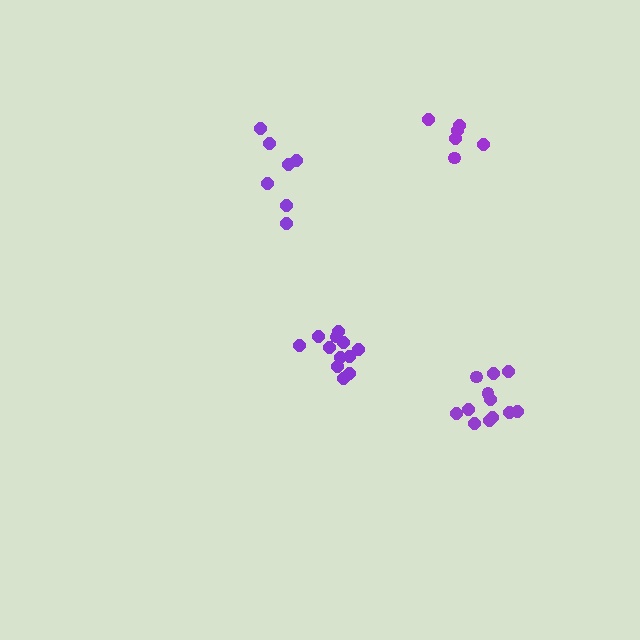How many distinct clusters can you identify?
There are 4 distinct clusters.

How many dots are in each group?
Group 1: 7 dots, Group 2: 12 dots, Group 3: 6 dots, Group 4: 12 dots (37 total).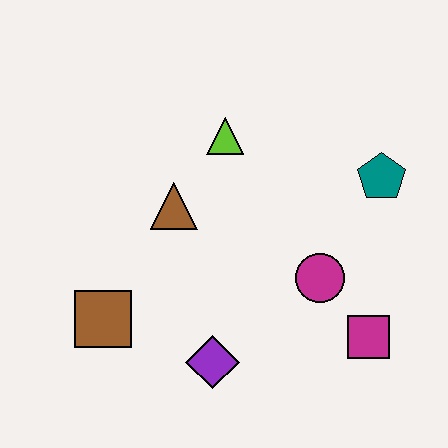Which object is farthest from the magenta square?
The brown square is farthest from the magenta square.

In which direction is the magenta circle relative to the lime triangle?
The magenta circle is below the lime triangle.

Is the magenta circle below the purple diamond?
No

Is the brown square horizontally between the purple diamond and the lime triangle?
No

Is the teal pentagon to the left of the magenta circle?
No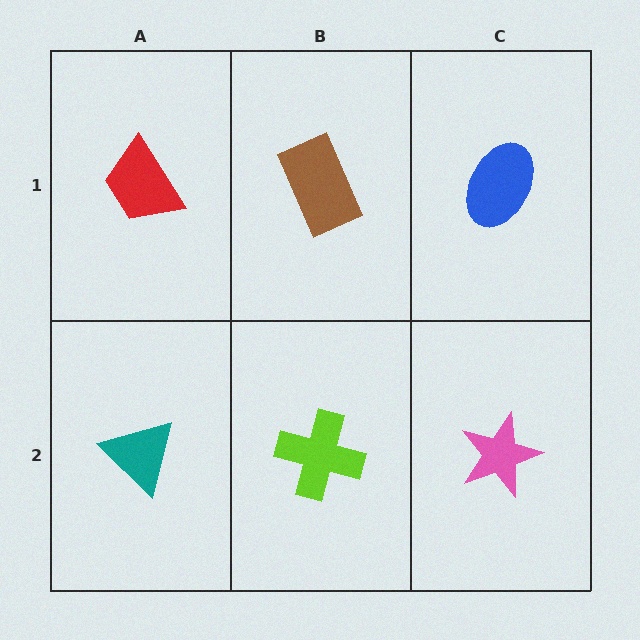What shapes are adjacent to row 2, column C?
A blue ellipse (row 1, column C), a lime cross (row 2, column B).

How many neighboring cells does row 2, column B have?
3.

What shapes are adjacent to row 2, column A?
A red trapezoid (row 1, column A), a lime cross (row 2, column B).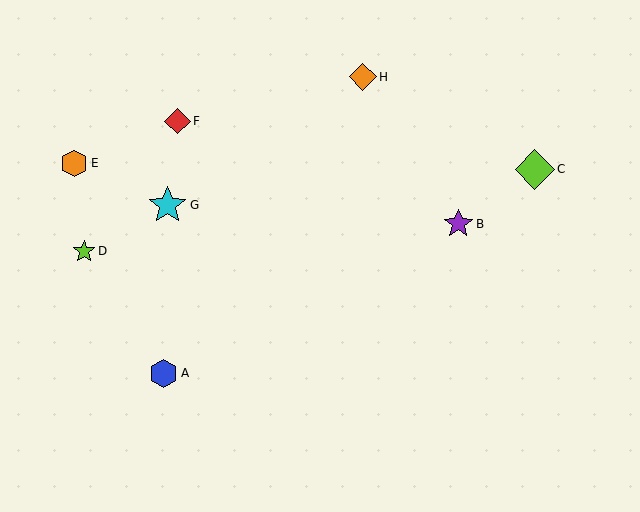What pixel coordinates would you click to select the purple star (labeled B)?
Click at (458, 224) to select the purple star B.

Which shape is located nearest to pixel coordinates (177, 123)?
The red diamond (labeled F) at (177, 121) is nearest to that location.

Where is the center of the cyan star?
The center of the cyan star is at (168, 205).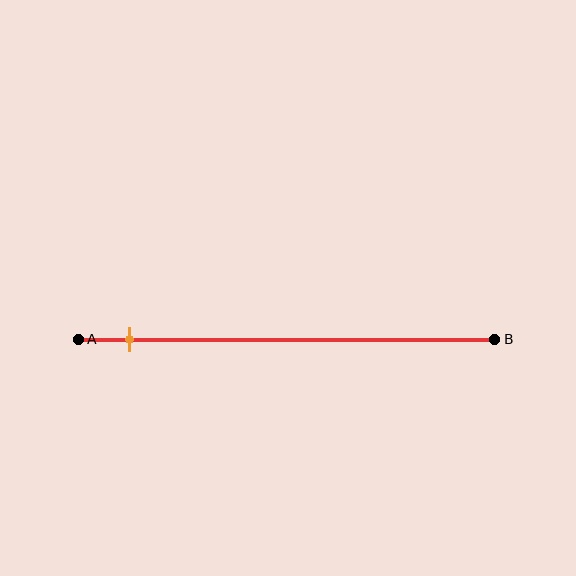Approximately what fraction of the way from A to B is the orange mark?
The orange mark is approximately 10% of the way from A to B.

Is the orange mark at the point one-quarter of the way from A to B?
No, the mark is at about 10% from A, not at the 25% one-quarter point.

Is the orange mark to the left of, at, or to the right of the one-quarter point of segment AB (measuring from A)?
The orange mark is to the left of the one-quarter point of segment AB.